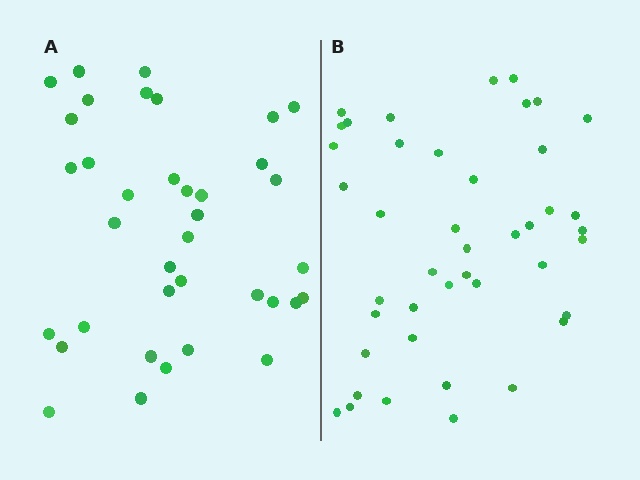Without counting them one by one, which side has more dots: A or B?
Region B (the right region) has more dots.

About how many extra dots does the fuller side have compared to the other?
Region B has about 6 more dots than region A.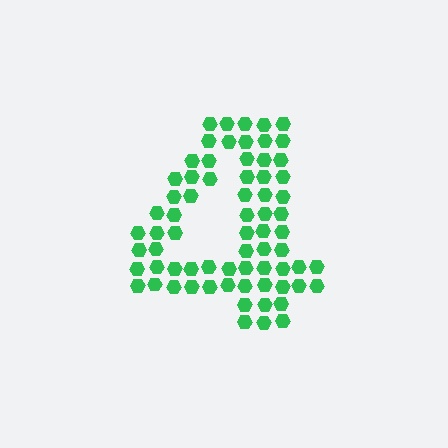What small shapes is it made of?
It is made of small hexagons.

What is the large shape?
The large shape is the digit 4.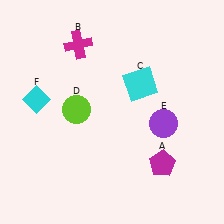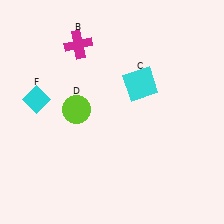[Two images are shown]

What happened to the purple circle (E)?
The purple circle (E) was removed in Image 2. It was in the bottom-right area of Image 1.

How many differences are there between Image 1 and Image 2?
There are 2 differences between the two images.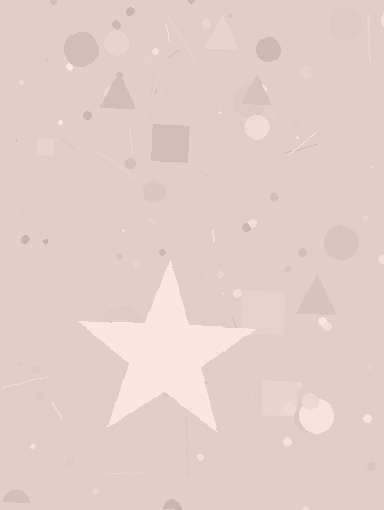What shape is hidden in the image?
A star is hidden in the image.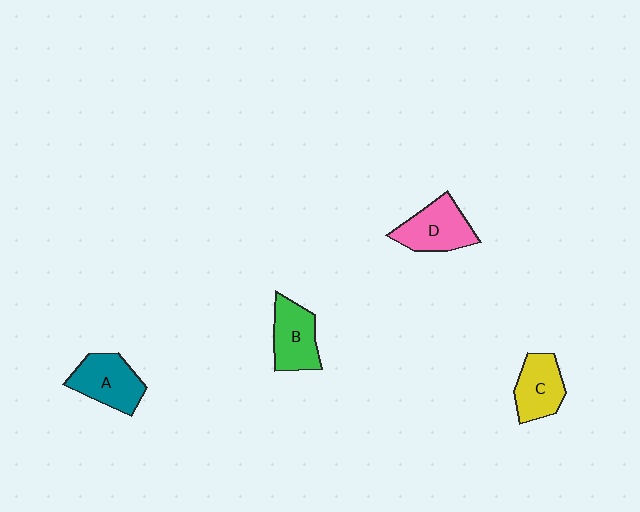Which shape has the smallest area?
Shape C (yellow).